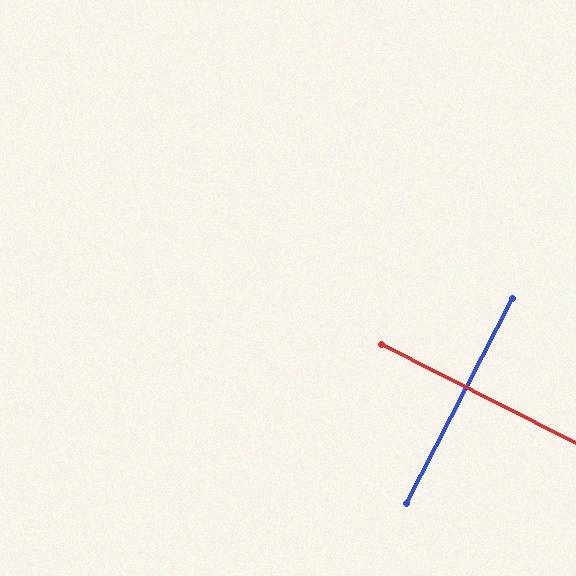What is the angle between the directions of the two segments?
Approximately 90 degrees.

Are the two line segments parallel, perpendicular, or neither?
Perpendicular — they meet at approximately 90°.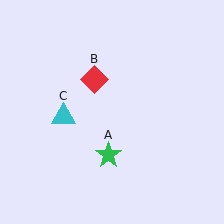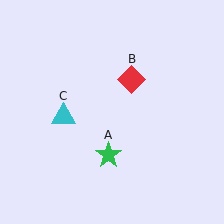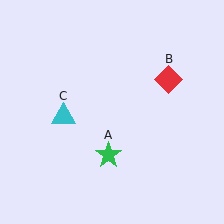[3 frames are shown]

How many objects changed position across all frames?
1 object changed position: red diamond (object B).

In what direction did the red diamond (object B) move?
The red diamond (object B) moved right.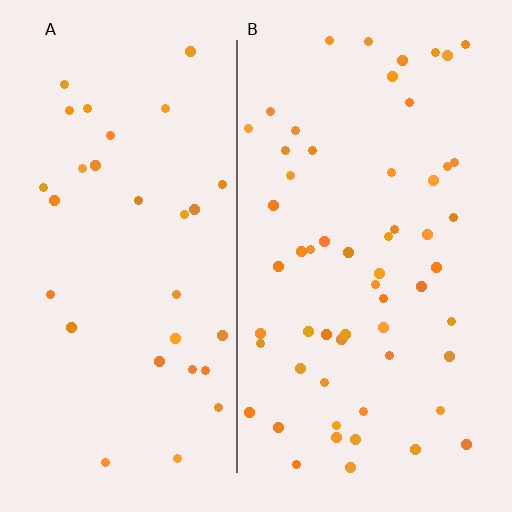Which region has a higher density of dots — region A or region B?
B (the right).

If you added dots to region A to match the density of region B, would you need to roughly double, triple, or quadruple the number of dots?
Approximately double.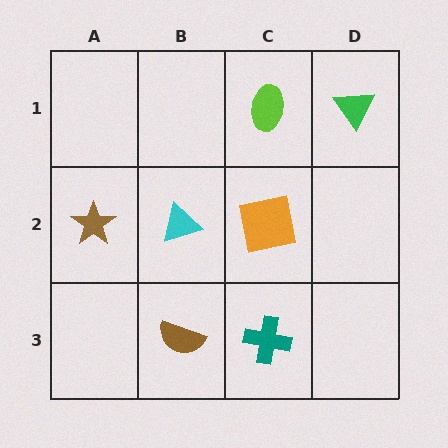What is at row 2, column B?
A cyan triangle.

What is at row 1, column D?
A green triangle.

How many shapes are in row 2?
3 shapes.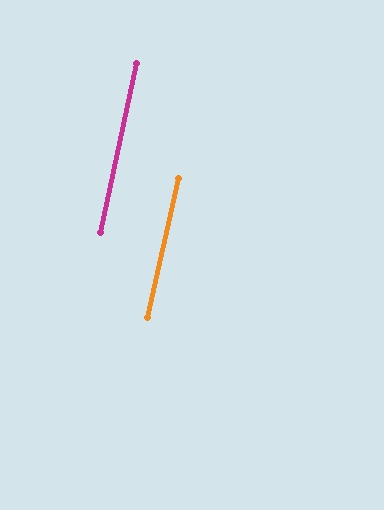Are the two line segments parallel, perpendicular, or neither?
Parallel — their directions differ by only 0.3°.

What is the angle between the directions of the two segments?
Approximately 0 degrees.